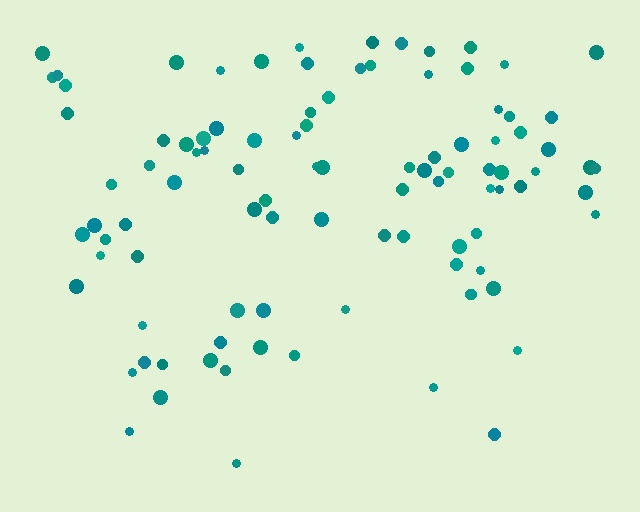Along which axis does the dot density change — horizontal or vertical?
Vertical.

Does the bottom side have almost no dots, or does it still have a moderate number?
Still a moderate number, just noticeably fewer than the top.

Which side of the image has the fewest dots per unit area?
The bottom.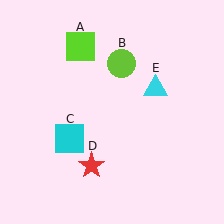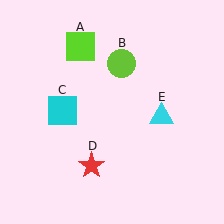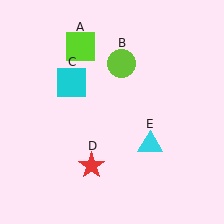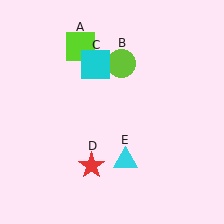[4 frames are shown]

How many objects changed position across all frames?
2 objects changed position: cyan square (object C), cyan triangle (object E).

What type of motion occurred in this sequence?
The cyan square (object C), cyan triangle (object E) rotated clockwise around the center of the scene.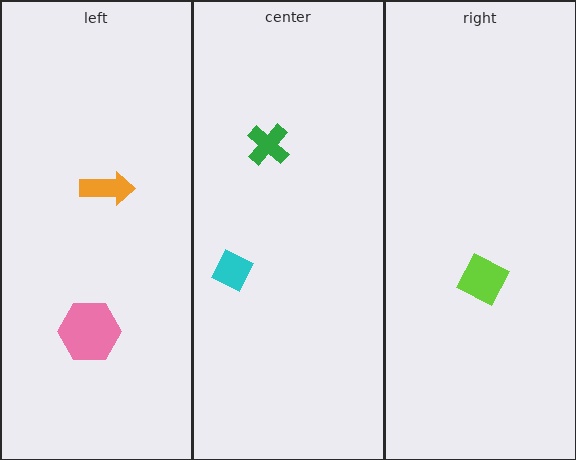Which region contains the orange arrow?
The left region.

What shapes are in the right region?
The lime square.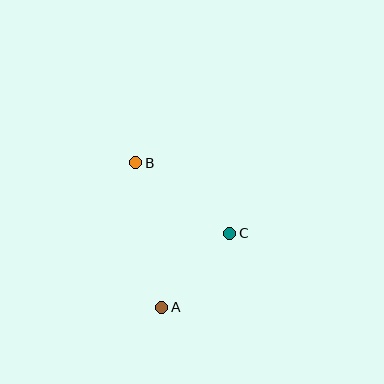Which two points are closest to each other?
Points A and C are closest to each other.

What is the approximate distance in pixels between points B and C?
The distance between B and C is approximately 117 pixels.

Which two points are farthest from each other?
Points A and B are farthest from each other.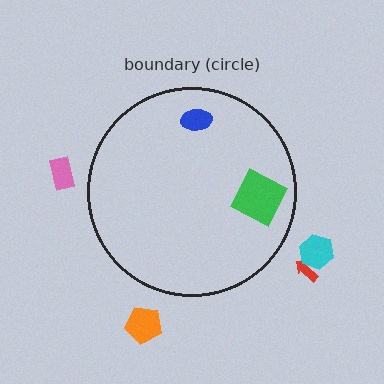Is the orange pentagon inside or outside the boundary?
Outside.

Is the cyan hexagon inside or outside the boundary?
Outside.